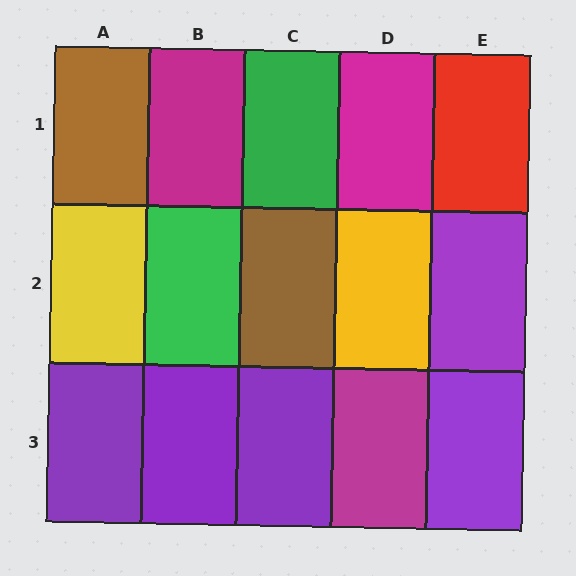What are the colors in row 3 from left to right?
Purple, purple, purple, magenta, purple.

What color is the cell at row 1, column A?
Brown.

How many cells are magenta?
3 cells are magenta.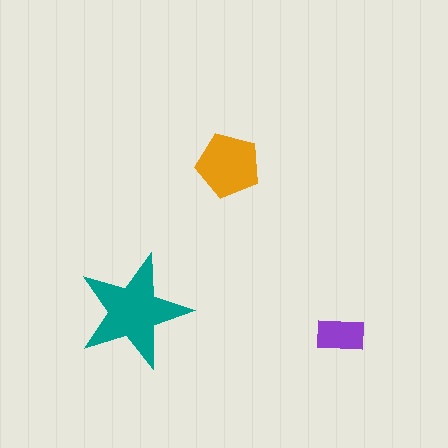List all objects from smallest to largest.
The purple rectangle, the orange pentagon, the teal star.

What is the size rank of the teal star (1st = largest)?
1st.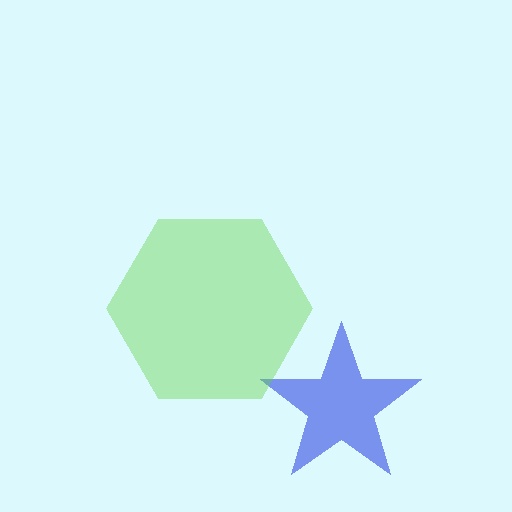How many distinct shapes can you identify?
There are 2 distinct shapes: a blue star, a lime hexagon.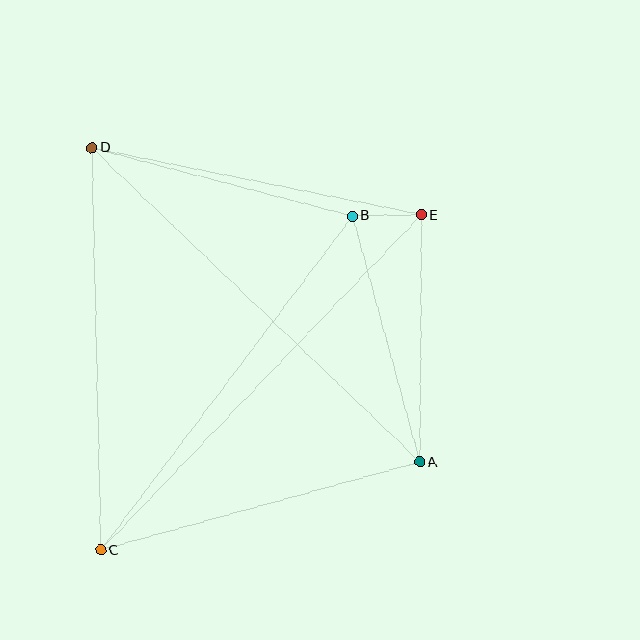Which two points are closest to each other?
Points B and E are closest to each other.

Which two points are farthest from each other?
Points C and E are farthest from each other.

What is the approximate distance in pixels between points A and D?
The distance between A and D is approximately 454 pixels.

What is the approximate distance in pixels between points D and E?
The distance between D and E is approximately 336 pixels.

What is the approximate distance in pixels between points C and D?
The distance between C and D is approximately 403 pixels.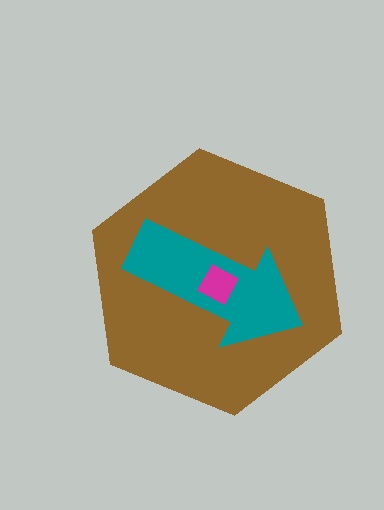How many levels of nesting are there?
3.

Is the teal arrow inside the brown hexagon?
Yes.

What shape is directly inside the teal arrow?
The magenta square.